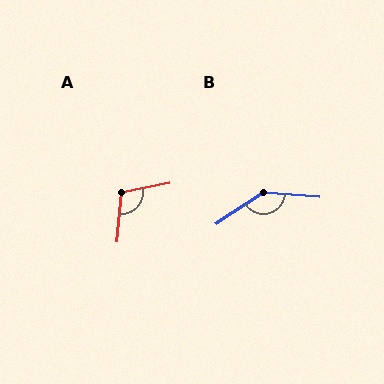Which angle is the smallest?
A, at approximately 107 degrees.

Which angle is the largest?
B, at approximately 142 degrees.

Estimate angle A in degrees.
Approximately 107 degrees.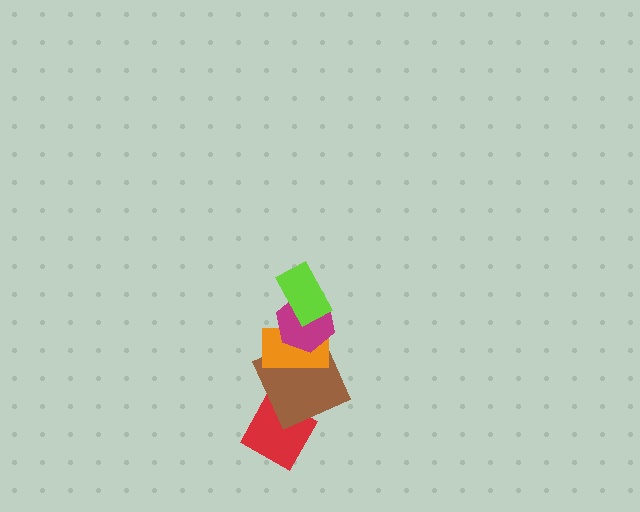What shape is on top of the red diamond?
The brown square is on top of the red diamond.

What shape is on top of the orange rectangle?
The magenta hexagon is on top of the orange rectangle.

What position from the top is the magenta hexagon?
The magenta hexagon is 2nd from the top.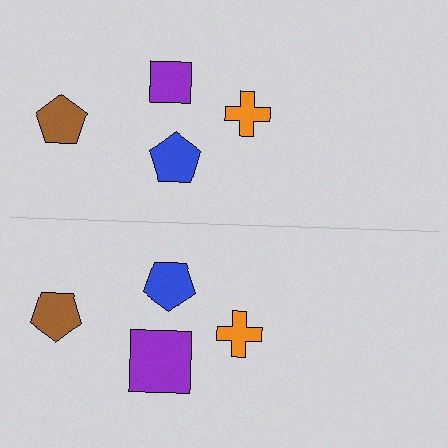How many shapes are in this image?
There are 8 shapes in this image.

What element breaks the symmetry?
The purple square on the bottom side has a different size than its mirror counterpart.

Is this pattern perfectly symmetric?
No, the pattern is not perfectly symmetric. The purple square on the bottom side has a different size than its mirror counterpart.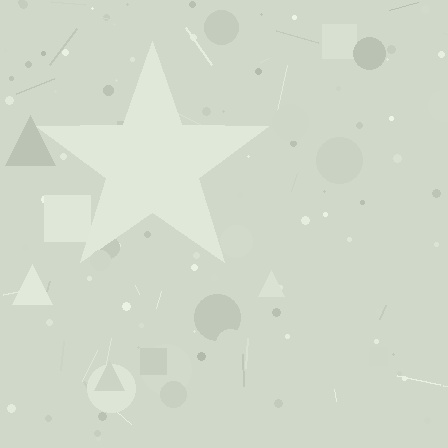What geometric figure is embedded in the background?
A star is embedded in the background.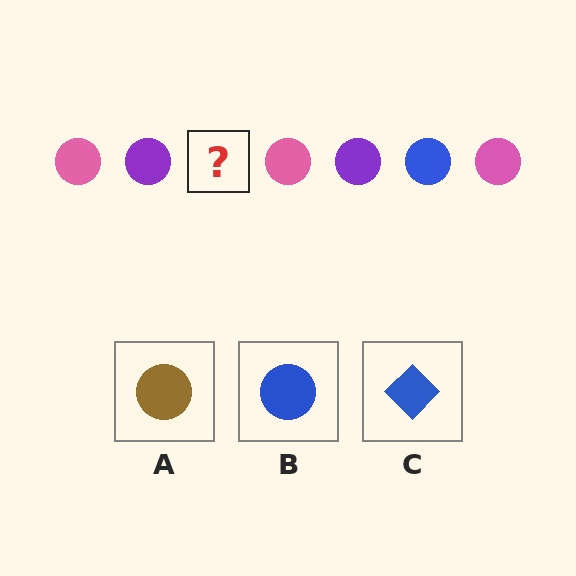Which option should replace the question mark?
Option B.